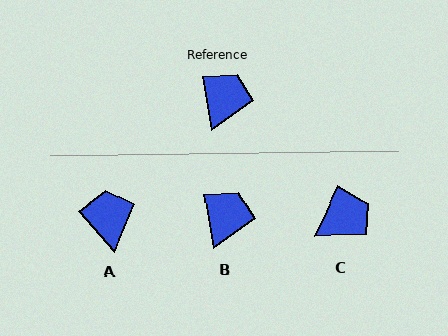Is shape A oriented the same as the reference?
No, it is off by about 31 degrees.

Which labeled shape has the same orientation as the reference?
B.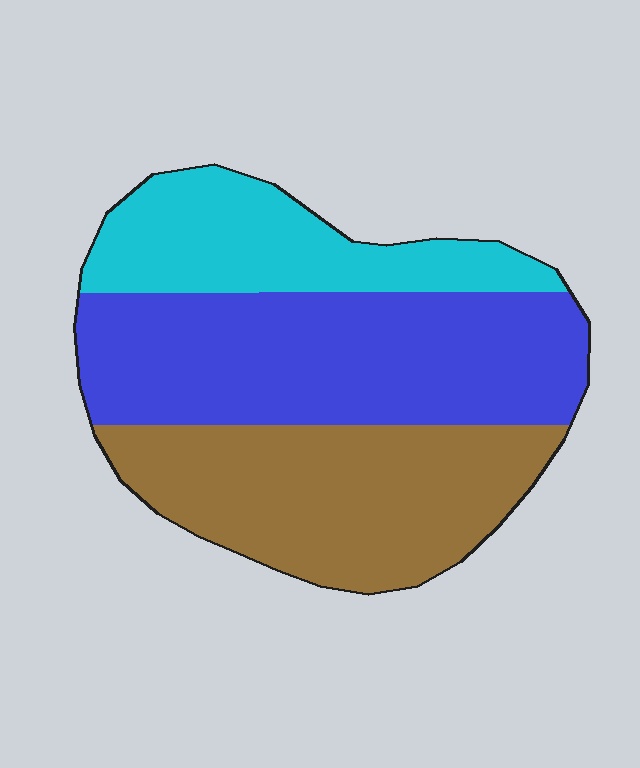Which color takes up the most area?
Blue, at roughly 40%.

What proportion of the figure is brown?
Brown covers about 35% of the figure.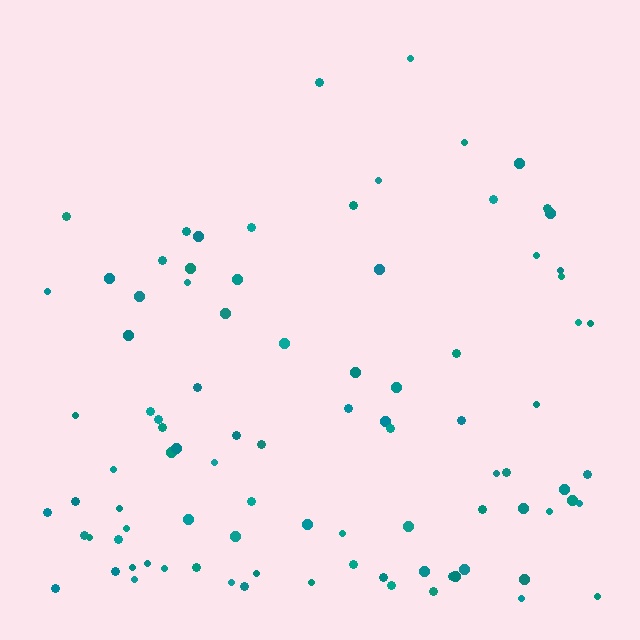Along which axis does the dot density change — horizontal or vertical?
Vertical.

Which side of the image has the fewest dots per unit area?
The top.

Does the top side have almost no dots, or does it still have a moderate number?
Still a moderate number, just noticeably fewer than the bottom.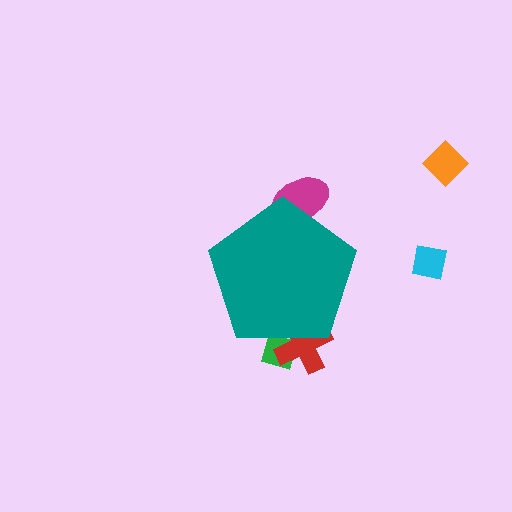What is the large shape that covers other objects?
A teal pentagon.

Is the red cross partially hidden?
Yes, the red cross is partially hidden behind the teal pentagon.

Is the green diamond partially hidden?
Yes, the green diamond is partially hidden behind the teal pentagon.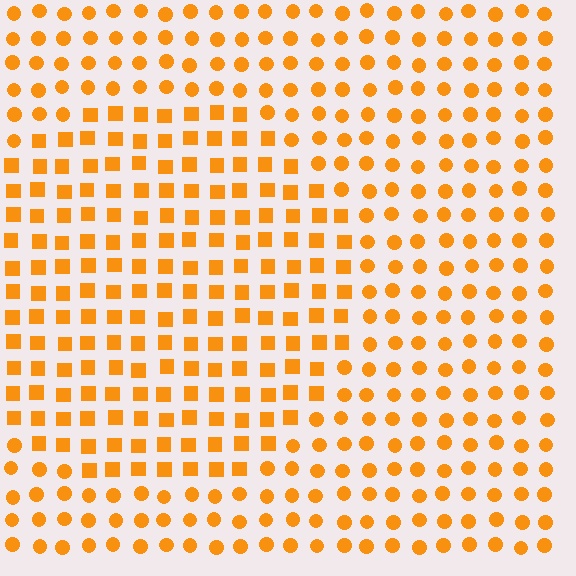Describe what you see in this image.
The image is filled with small orange elements arranged in a uniform grid. A circle-shaped region contains squares, while the surrounding area contains circles. The boundary is defined purely by the change in element shape.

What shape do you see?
I see a circle.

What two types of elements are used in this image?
The image uses squares inside the circle region and circles outside it.